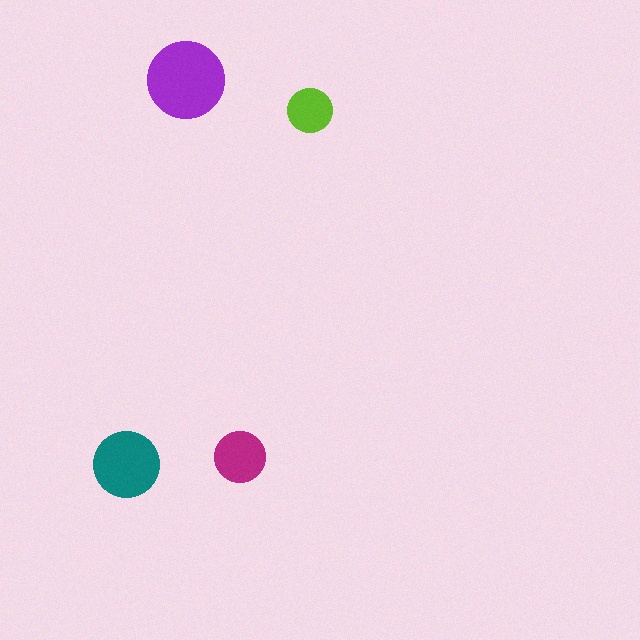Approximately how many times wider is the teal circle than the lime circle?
About 1.5 times wider.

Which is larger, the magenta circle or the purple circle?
The purple one.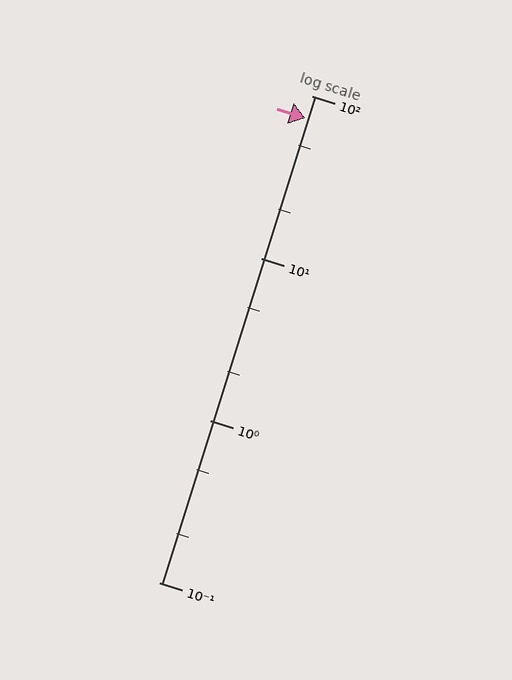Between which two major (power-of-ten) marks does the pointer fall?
The pointer is between 10 and 100.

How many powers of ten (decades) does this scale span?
The scale spans 3 decades, from 0.1 to 100.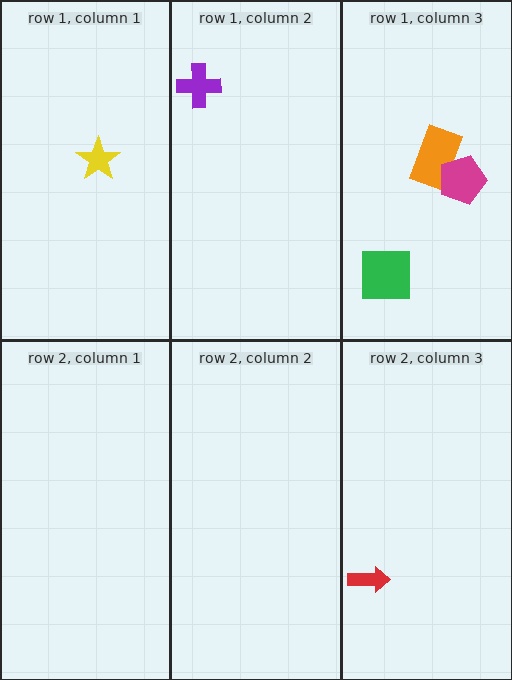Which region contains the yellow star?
The row 1, column 1 region.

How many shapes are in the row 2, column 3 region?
1.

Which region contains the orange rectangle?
The row 1, column 3 region.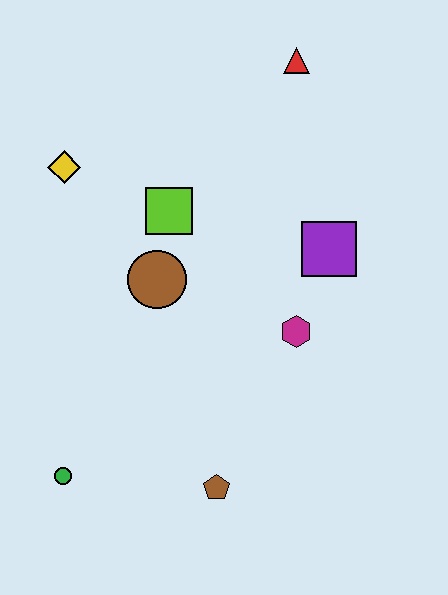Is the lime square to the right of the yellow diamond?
Yes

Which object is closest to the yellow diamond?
The lime square is closest to the yellow diamond.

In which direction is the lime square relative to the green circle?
The lime square is above the green circle.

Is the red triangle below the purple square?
No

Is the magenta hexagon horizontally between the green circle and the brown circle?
No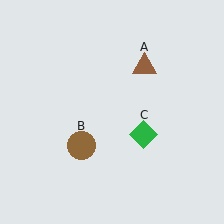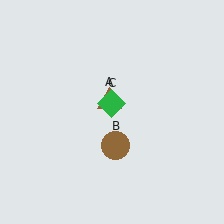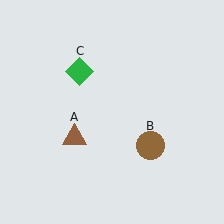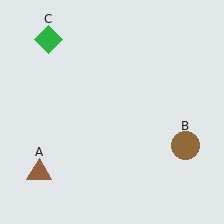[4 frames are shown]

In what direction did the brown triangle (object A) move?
The brown triangle (object A) moved down and to the left.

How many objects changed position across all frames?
3 objects changed position: brown triangle (object A), brown circle (object B), green diamond (object C).